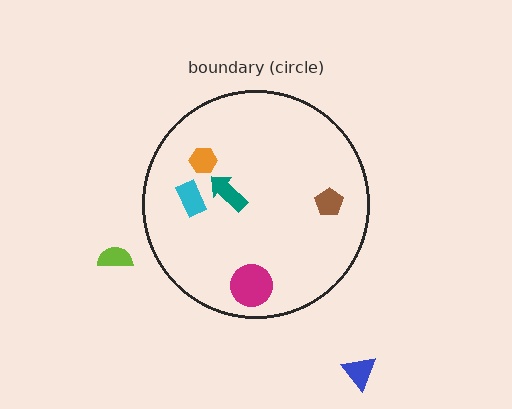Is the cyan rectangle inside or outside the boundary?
Inside.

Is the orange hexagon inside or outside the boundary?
Inside.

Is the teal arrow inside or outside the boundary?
Inside.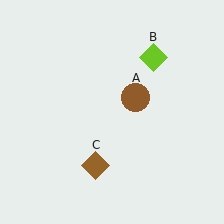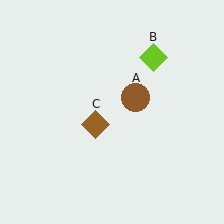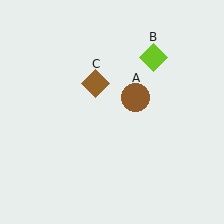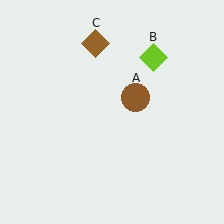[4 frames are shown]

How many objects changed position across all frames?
1 object changed position: brown diamond (object C).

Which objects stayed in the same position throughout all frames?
Brown circle (object A) and lime diamond (object B) remained stationary.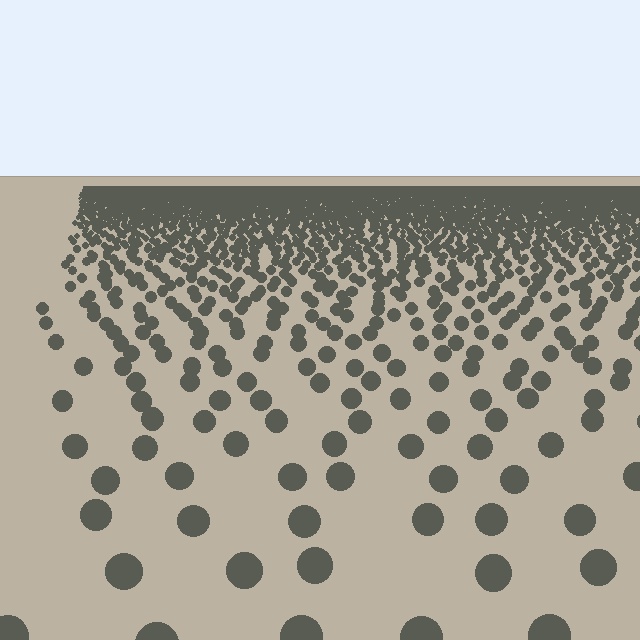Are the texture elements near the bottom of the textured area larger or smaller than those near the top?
Larger. Near the bottom, elements are closer to the viewer and appear at a bigger on-screen size.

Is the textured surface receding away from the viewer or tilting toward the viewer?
The surface is receding away from the viewer. Texture elements get smaller and denser toward the top.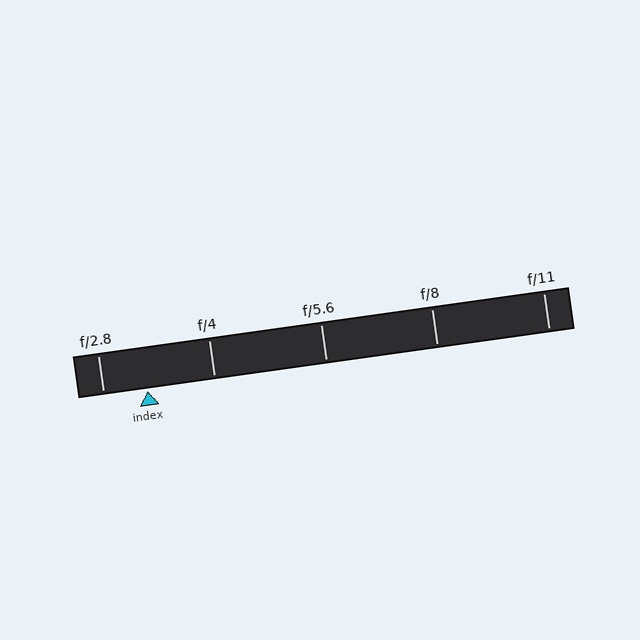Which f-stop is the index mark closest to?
The index mark is closest to f/2.8.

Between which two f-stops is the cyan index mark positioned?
The index mark is between f/2.8 and f/4.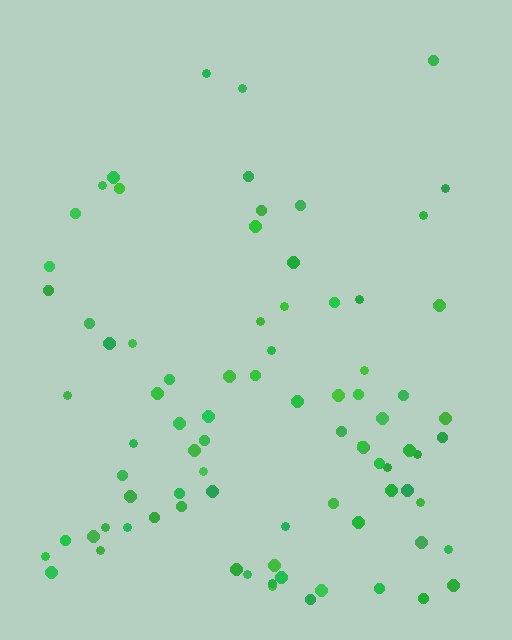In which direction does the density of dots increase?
From top to bottom, with the bottom side densest.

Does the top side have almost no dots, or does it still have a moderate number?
Still a moderate number, just noticeably fewer than the bottom.